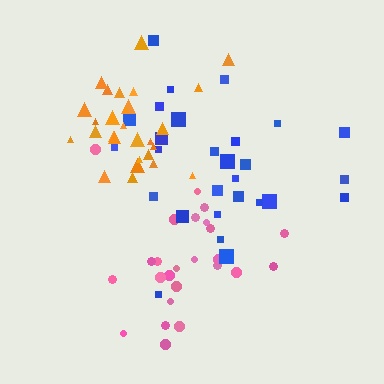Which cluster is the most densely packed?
Orange.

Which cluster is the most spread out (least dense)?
Blue.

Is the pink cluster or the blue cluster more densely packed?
Pink.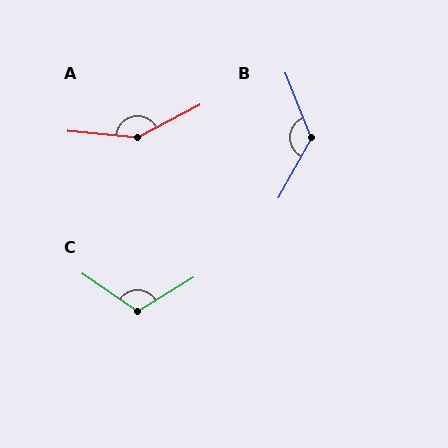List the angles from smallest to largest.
C (114°), B (130°), A (147°).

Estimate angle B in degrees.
Approximately 130 degrees.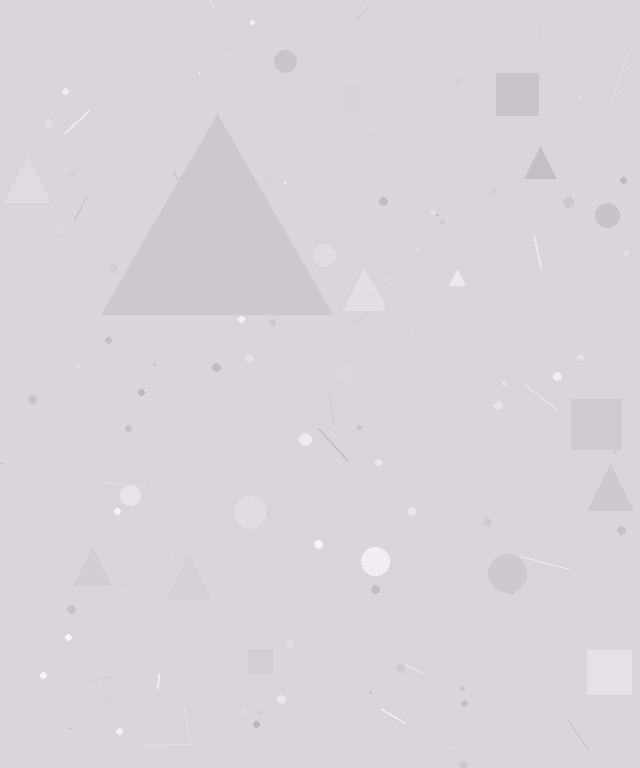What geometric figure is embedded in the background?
A triangle is embedded in the background.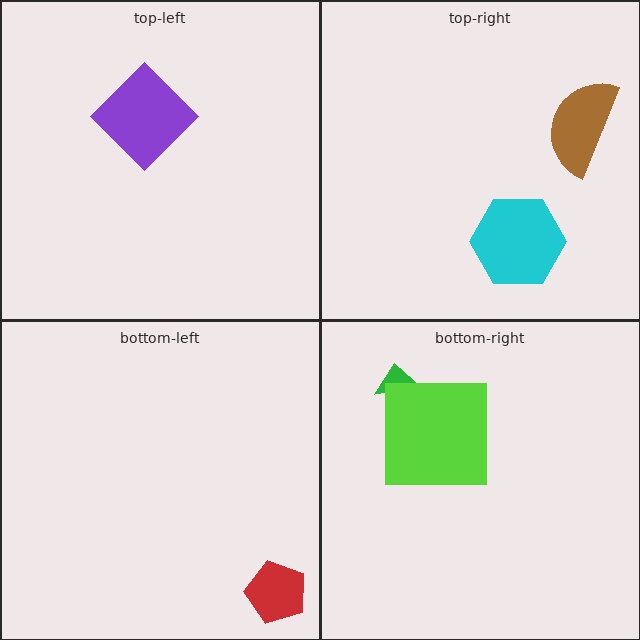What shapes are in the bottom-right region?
The green arrow, the lime square.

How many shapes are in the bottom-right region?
2.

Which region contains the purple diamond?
The top-left region.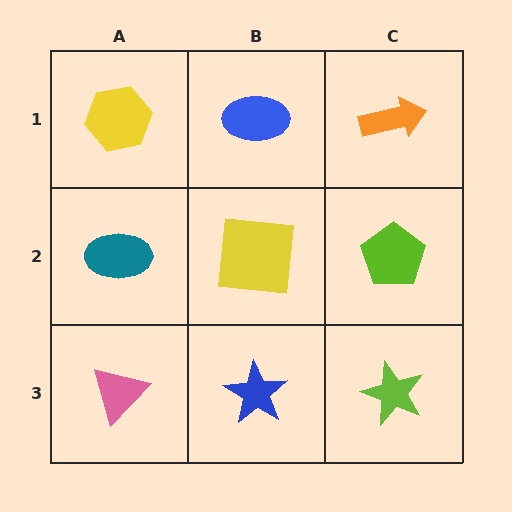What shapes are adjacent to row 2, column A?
A yellow hexagon (row 1, column A), a pink triangle (row 3, column A), a yellow square (row 2, column B).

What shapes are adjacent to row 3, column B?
A yellow square (row 2, column B), a pink triangle (row 3, column A), a lime star (row 3, column C).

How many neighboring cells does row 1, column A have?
2.